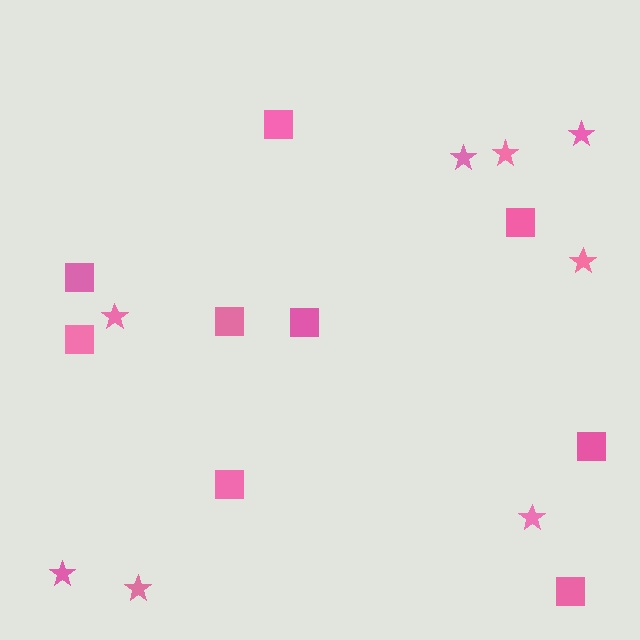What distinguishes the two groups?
There are 2 groups: one group of squares (9) and one group of stars (8).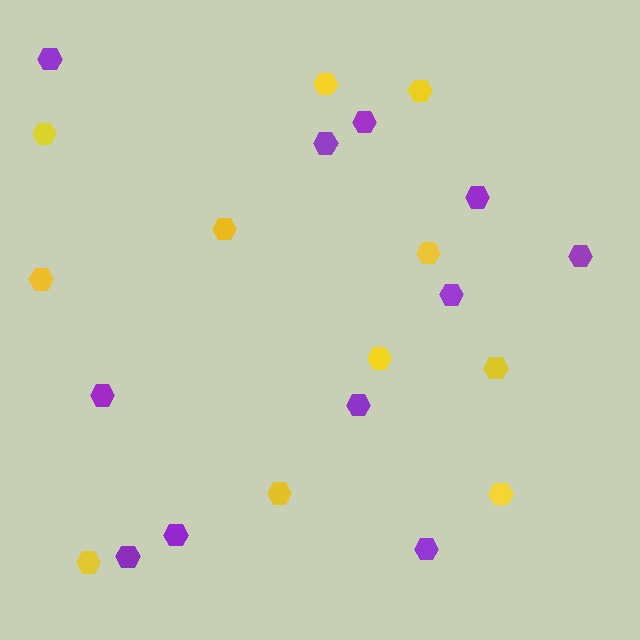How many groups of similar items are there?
There are 2 groups: one group of purple hexagons (11) and one group of yellow hexagons (11).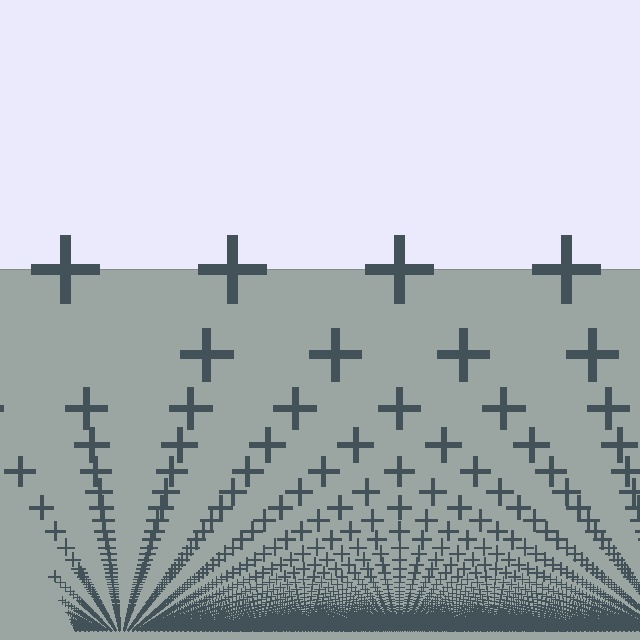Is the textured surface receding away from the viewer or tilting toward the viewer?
The surface appears to tilt toward the viewer. Texture elements get larger and sparser toward the top.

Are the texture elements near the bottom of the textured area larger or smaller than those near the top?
Smaller. The gradient is inverted — elements near the bottom are smaller and denser.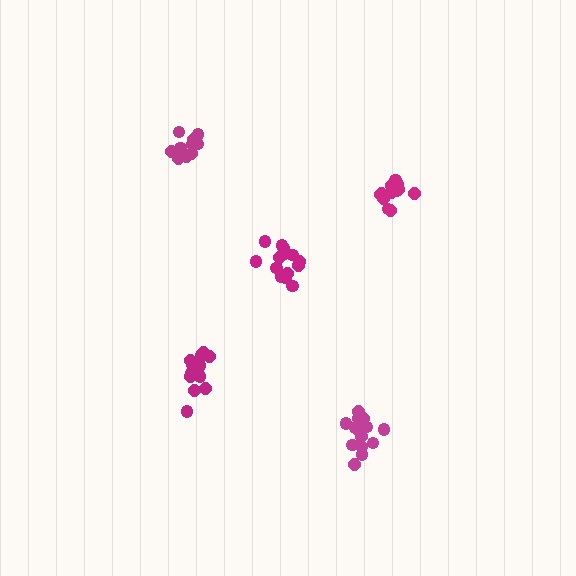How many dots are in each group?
Group 1: 14 dots, Group 2: 12 dots, Group 3: 10 dots, Group 4: 14 dots, Group 5: 15 dots (65 total).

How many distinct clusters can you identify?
There are 5 distinct clusters.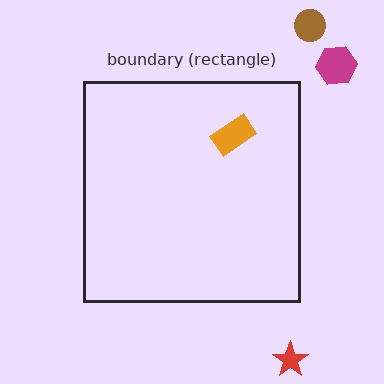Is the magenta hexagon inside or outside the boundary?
Outside.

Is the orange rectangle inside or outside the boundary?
Inside.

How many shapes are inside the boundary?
1 inside, 3 outside.